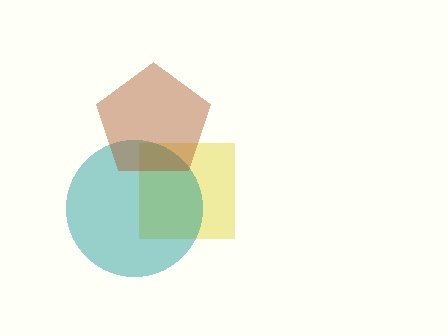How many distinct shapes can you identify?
There are 3 distinct shapes: a yellow square, a teal circle, a brown pentagon.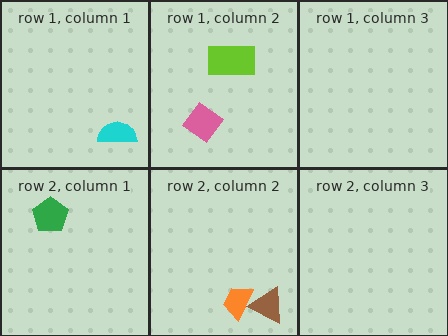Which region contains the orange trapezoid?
The row 2, column 2 region.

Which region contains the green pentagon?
The row 2, column 1 region.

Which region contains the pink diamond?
The row 1, column 2 region.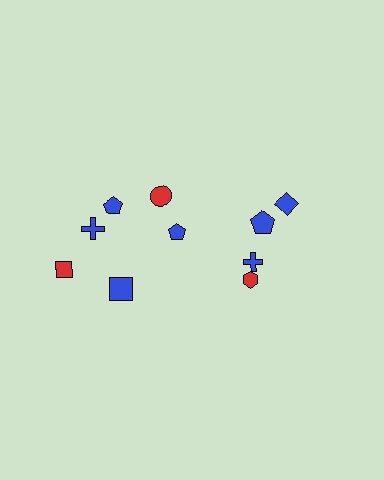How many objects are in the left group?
There are 6 objects.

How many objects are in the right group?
There are 4 objects.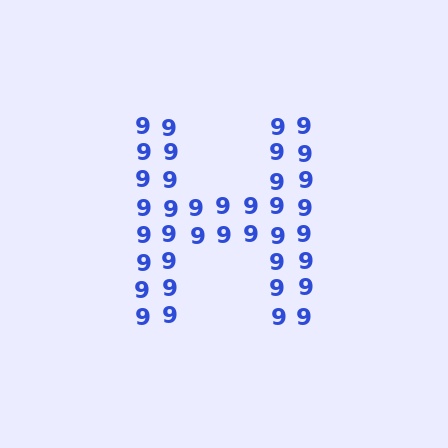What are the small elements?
The small elements are digit 9's.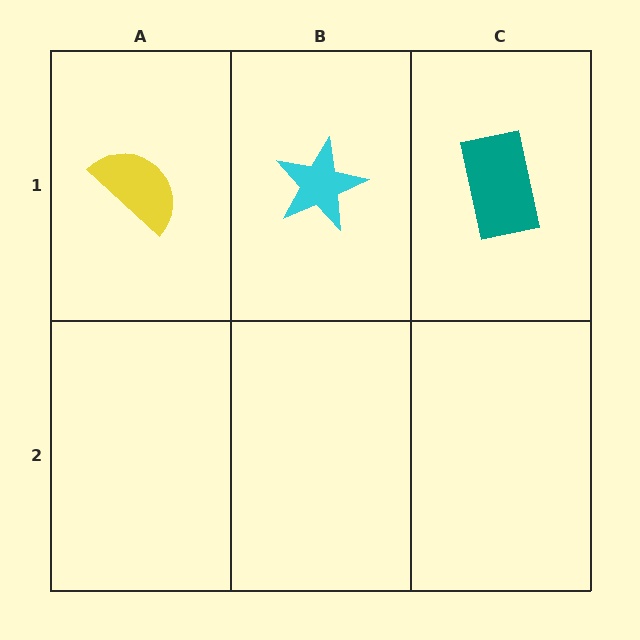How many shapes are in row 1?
3 shapes.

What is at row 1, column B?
A cyan star.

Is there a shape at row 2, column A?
No, that cell is empty.